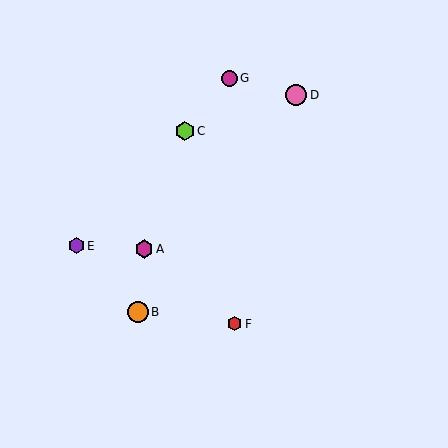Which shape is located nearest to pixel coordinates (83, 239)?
The purple hexagon (labeled E) at (76, 246) is nearest to that location.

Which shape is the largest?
The pink circle (labeled D) is the largest.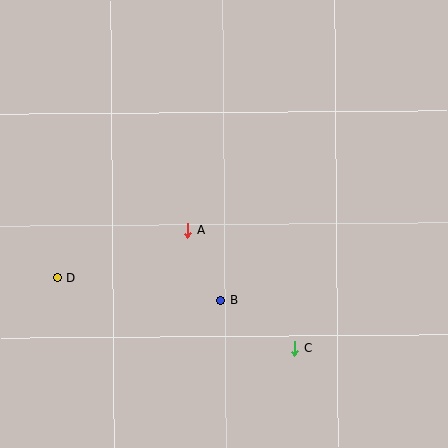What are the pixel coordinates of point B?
Point B is at (220, 301).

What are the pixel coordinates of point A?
Point A is at (188, 230).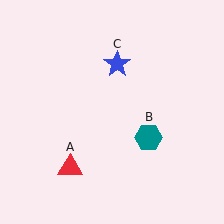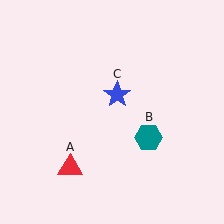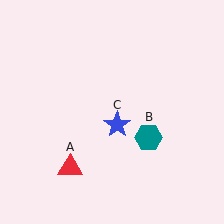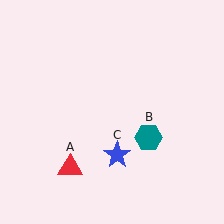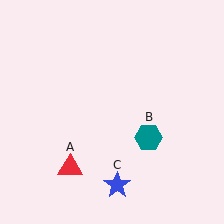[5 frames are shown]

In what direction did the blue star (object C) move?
The blue star (object C) moved down.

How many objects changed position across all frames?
1 object changed position: blue star (object C).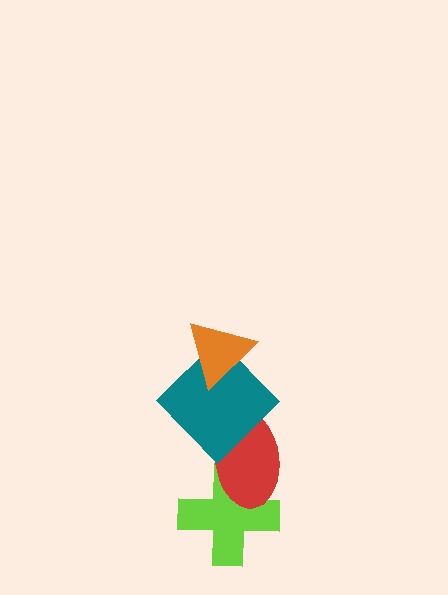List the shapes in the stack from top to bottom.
From top to bottom: the orange triangle, the teal diamond, the red ellipse, the lime cross.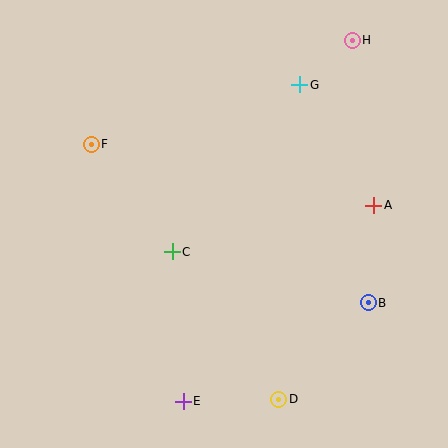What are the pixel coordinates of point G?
Point G is at (300, 85).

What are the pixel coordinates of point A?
Point A is at (374, 205).